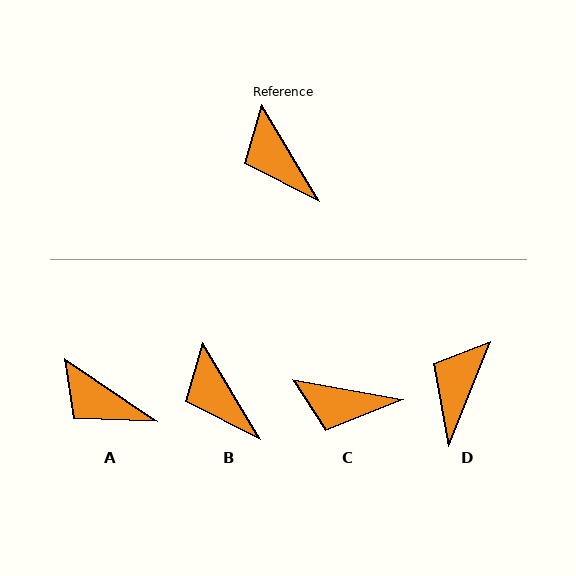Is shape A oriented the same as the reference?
No, it is off by about 25 degrees.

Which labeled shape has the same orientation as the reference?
B.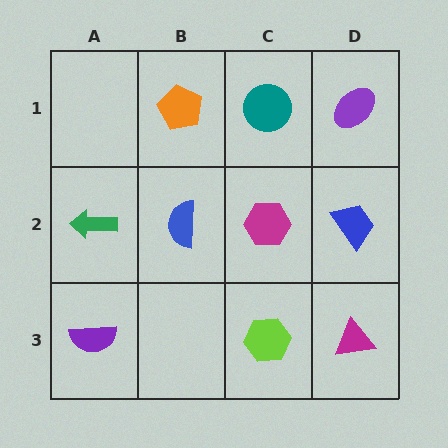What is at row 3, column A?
A purple semicircle.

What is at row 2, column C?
A magenta hexagon.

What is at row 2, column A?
A green arrow.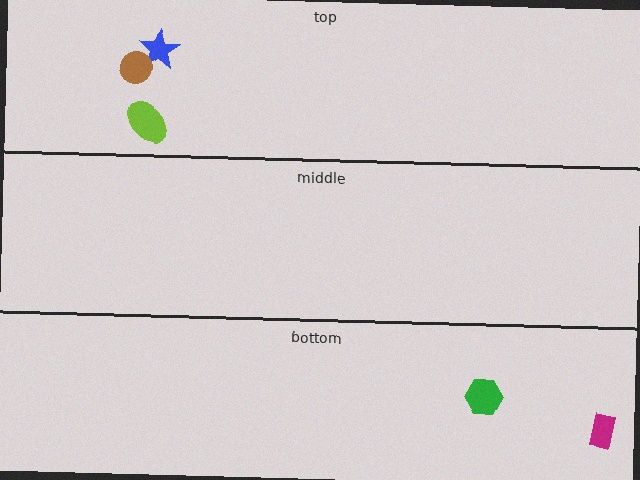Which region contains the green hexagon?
The bottom region.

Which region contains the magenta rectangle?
The bottom region.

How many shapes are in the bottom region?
2.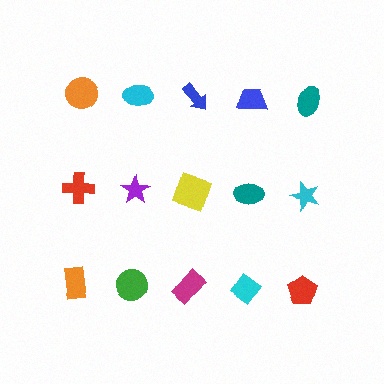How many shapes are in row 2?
5 shapes.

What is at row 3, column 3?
A magenta rectangle.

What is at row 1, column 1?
An orange circle.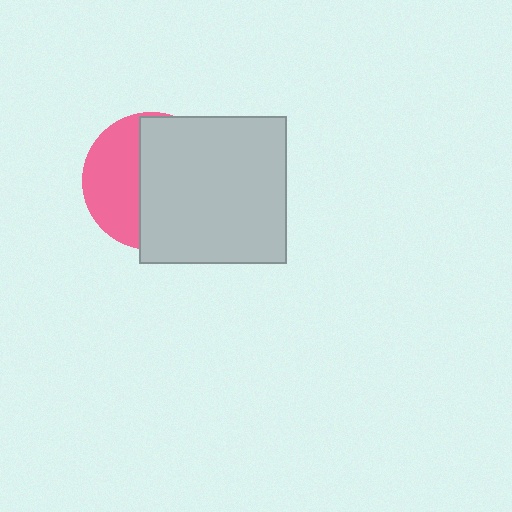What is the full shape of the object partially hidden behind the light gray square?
The partially hidden object is a pink circle.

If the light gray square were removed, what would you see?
You would see the complete pink circle.